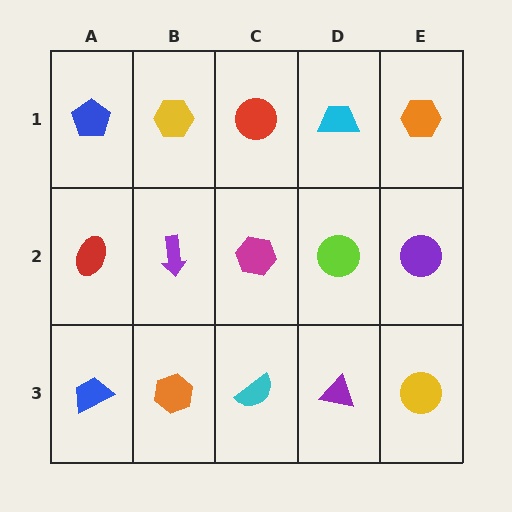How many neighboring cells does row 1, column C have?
3.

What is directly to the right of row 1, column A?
A yellow hexagon.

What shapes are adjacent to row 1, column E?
A purple circle (row 2, column E), a cyan trapezoid (row 1, column D).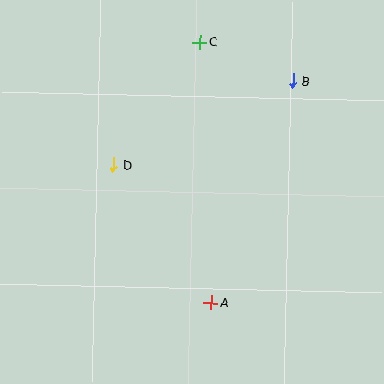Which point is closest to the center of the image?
Point D at (113, 165) is closest to the center.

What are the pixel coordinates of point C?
Point C is at (200, 43).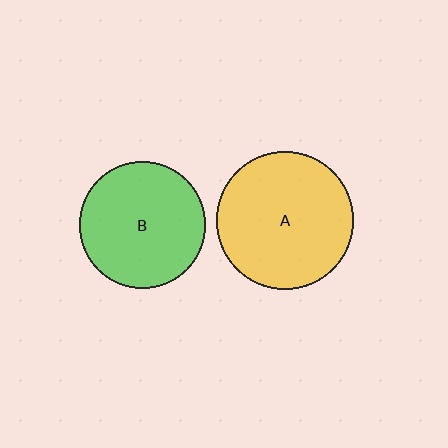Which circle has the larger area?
Circle A (yellow).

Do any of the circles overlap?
No, none of the circles overlap.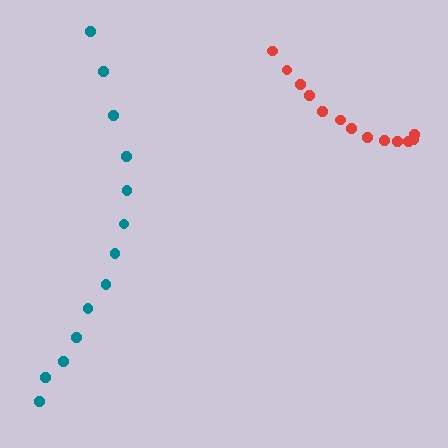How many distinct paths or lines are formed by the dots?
There are 2 distinct paths.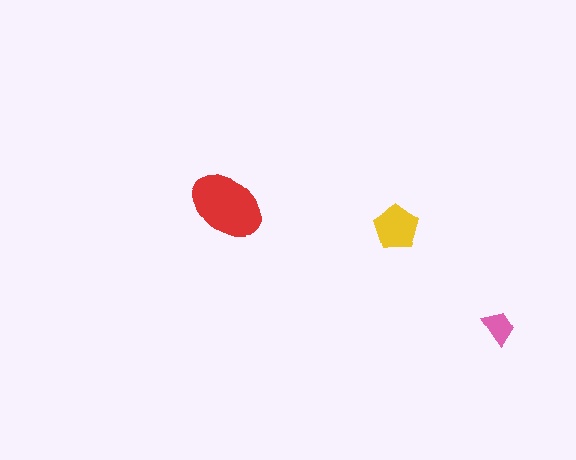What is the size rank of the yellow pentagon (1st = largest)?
2nd.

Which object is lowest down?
The pink trapezoid is bottommost.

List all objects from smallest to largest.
The pink trapezoid, the yellow pentagon, the red ellipse.